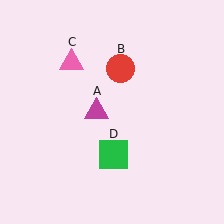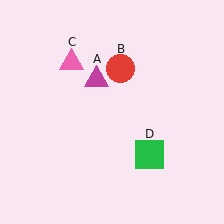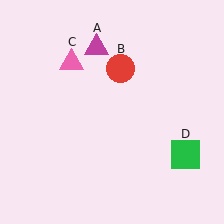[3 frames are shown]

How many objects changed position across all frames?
2 objects changed position: magenta triangle (object A), green square (object D).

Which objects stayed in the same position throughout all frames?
Red circle (object B) and pink triangle (object C) remained stationary.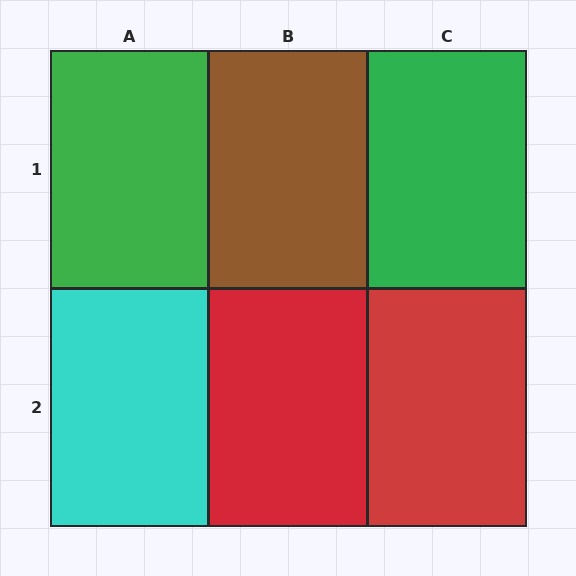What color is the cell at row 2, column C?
Red.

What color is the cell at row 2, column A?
Cyan.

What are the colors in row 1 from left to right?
Green, brown, green.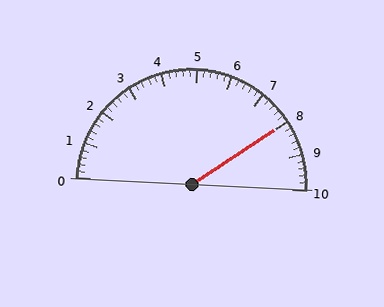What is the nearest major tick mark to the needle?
The nearest major tick mark is 8.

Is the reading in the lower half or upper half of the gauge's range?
The reading is in the upper half of the range (0 to 10).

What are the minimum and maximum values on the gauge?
The gauge ranges from 0 to 10.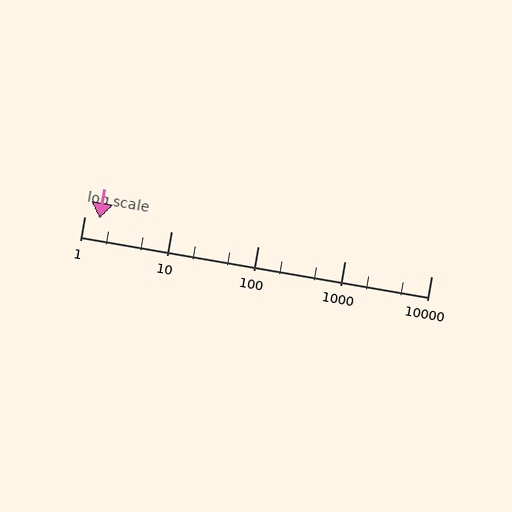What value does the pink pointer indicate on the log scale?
The pointer indicates approximately 1.5.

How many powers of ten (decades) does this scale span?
The scale spans 4 decades, from 1 to 10000.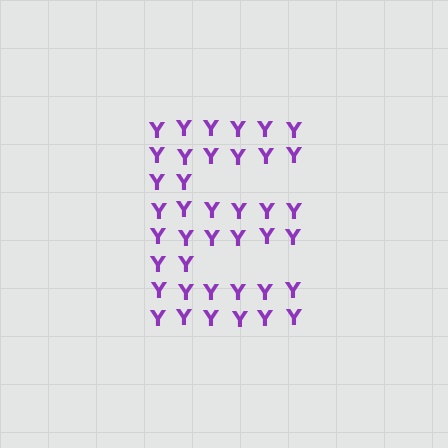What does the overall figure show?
The overall figure shows the letter E.